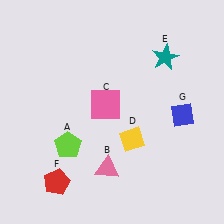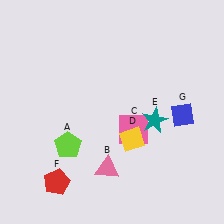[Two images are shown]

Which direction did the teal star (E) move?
The teal star (E) moved down.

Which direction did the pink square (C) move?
The pink square (C) moved right.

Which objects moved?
The objects that moved are: the pink square (C), the teal star (E).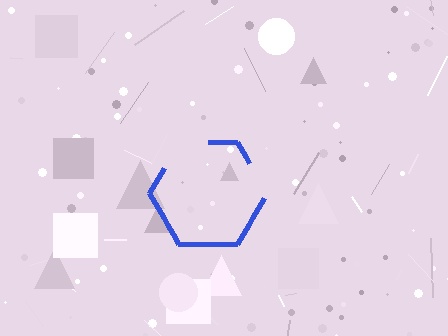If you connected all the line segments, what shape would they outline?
They would outline a hexagon.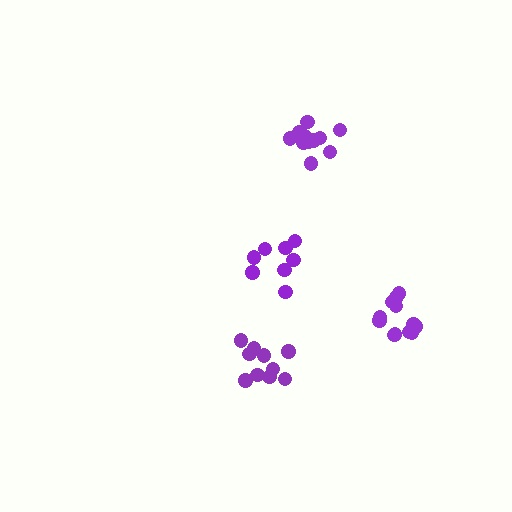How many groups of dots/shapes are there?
There are 4 groups.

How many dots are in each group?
Group 1: 12 dots, Group 2: 10 dots, Group 3: 12 dots, Group 4: 8 dots (42 total).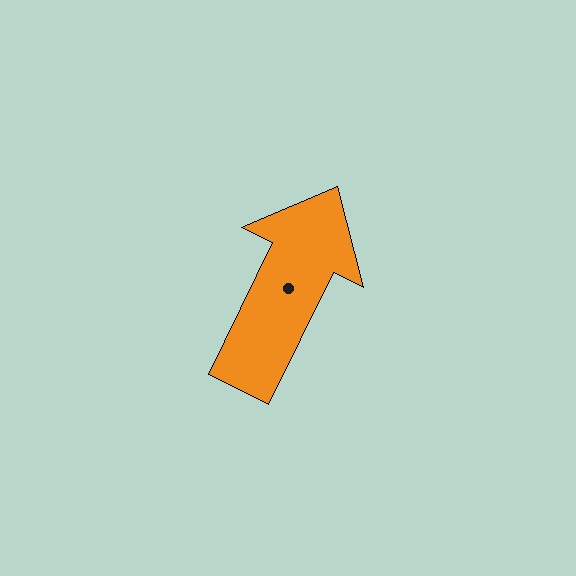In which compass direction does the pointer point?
Northeast.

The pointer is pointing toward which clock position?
Roughly 1 o'clock.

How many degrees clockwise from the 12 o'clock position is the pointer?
Approximately 26 degrees.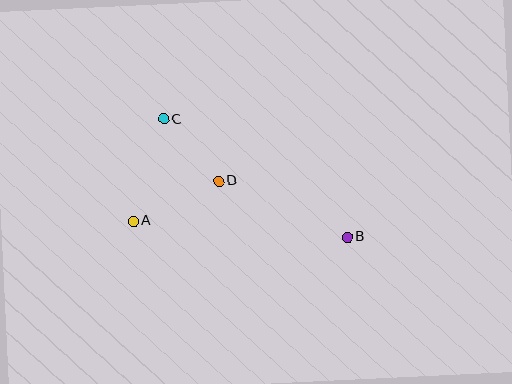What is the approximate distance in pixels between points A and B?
The distance between A and B is approximately 215 pixels.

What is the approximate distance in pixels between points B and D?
The distance between B and D is approximately 141 pixels.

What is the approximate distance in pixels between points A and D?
The distance between A and D is approximately 94 pixels.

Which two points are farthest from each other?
Points B and C are farthest from each other.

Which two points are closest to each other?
Points C and D are closest to each other.